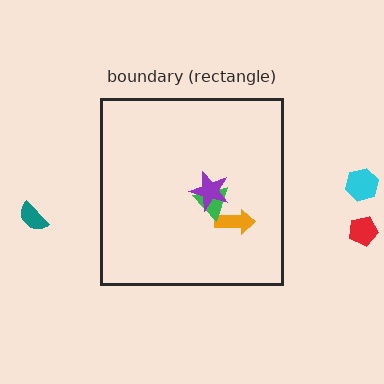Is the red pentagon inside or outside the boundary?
Outside.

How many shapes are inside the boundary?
3 inside, 3 outside.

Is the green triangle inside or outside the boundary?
Inside.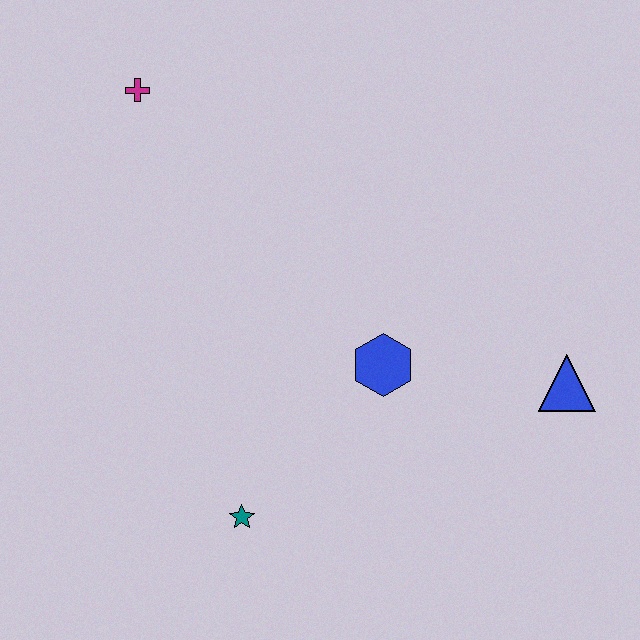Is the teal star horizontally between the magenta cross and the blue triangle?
Yes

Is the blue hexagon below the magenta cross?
Yes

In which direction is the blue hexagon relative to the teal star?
The blue hexagon is above the teal star.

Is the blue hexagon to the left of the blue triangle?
Yes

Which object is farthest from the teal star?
The magenta cross is farthest from the teal star.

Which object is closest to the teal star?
The blue hexagon is closest to the teal star.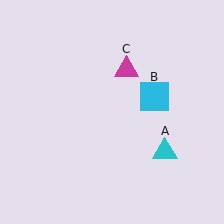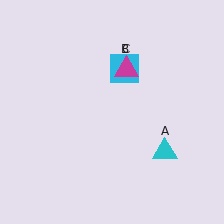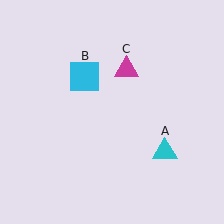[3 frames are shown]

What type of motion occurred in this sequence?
The cyan square (object B) rotated counterclockwise around the center of the scene.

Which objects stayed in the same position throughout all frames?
Cyan triangle (object A) and magenta triangle (object C) remained stationary.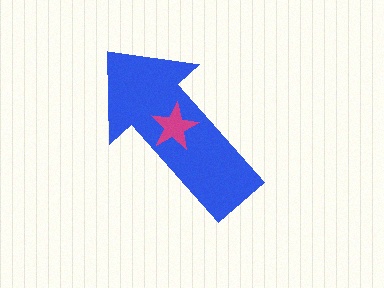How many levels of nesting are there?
2.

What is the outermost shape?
The blue arrow.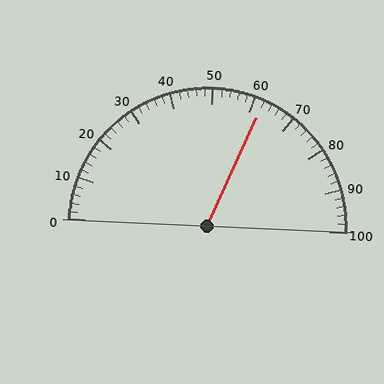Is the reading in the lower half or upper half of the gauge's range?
The reading is in the upper half of the range (0 to 100).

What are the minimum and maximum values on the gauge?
The gauge ranges from 0 to 100.